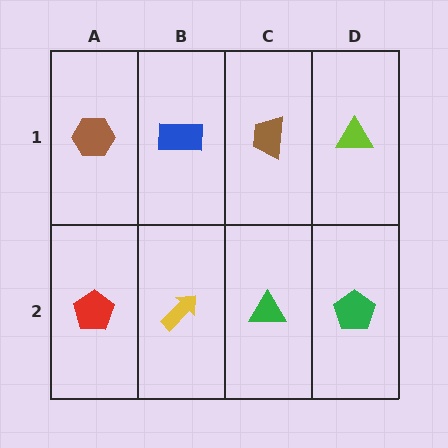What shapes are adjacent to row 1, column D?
A green pentagon (row 2, column D), a brown trapezoid (row 1, column C).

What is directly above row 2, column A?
A brown hexagon.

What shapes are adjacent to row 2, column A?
A brown hexagon (row 1, column A), a yellow arrow (row 2, column B).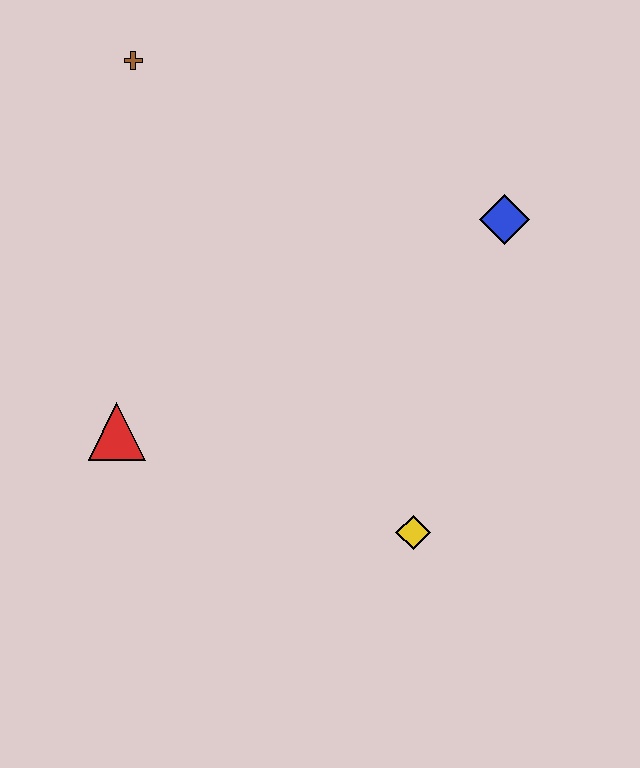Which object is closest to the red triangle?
The yellow diamond is closest to the red triangle.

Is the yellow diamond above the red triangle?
No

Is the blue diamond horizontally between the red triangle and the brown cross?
No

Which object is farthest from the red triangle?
The blue diamond is farthest from the red triangle.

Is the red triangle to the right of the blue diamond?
No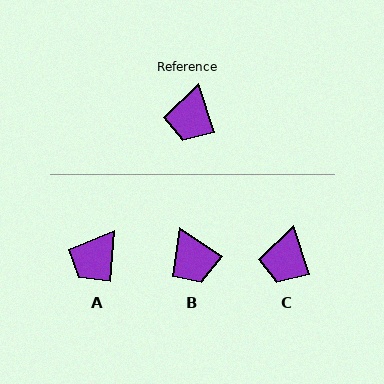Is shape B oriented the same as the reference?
No, it is off by about 39 degrees.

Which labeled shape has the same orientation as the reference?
C.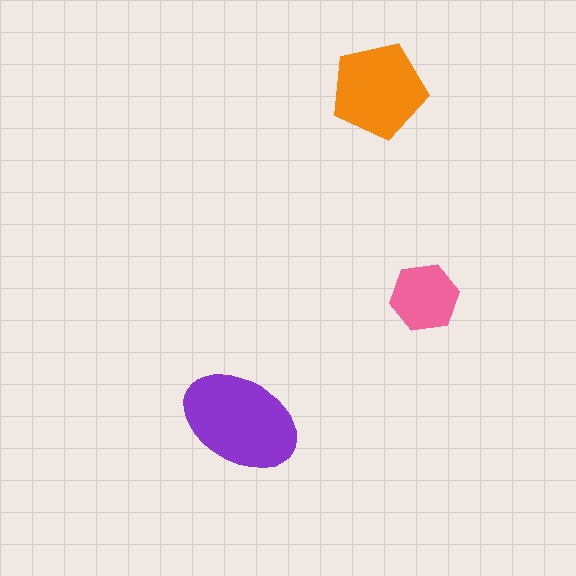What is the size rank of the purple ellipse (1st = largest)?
1st.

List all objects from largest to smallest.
The purple ellipse, the orange pentagon, the pink hexagon.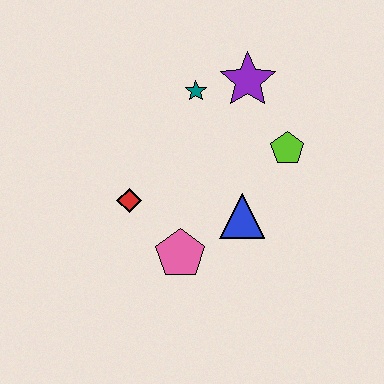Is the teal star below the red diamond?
No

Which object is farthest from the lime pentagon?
The red diamond is farthest from the lime pentagon.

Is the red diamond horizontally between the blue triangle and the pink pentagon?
No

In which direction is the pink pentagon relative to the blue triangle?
The pink pentagon is to the left of the blue triangle.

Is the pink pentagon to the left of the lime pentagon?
Yes